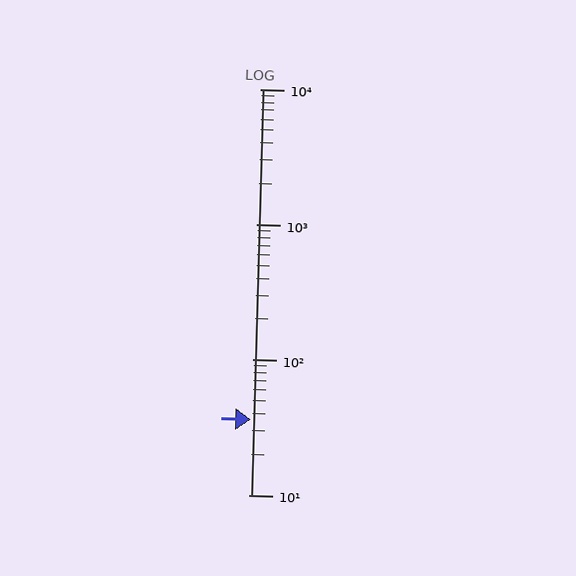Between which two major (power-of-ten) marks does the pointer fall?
The pointer is between 10 and 100.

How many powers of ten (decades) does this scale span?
The scale spans 3 decades, from 10 to 10000.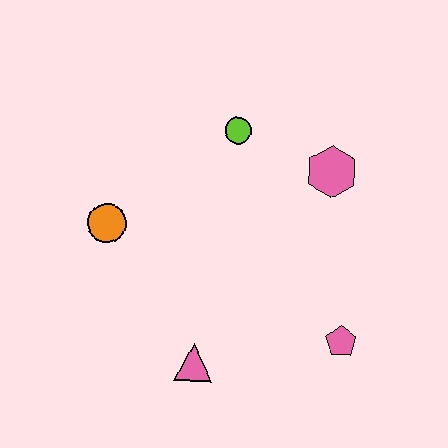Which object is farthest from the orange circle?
The pink pentagon is farthest from the orange circle.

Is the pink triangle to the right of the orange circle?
Yes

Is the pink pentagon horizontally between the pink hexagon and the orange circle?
No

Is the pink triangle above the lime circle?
No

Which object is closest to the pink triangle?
The pink pentagon is closest to the pink triangle.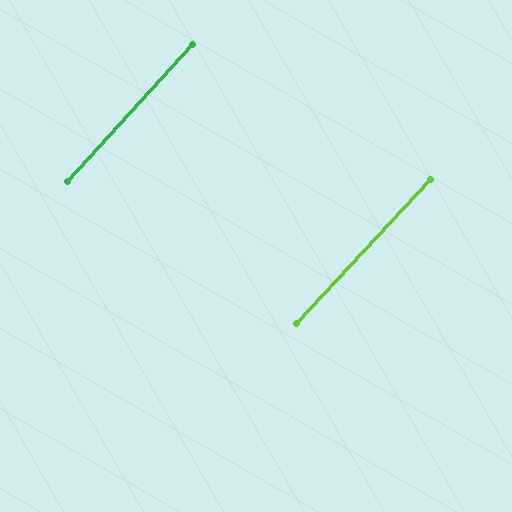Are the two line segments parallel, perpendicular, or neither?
Parallel — their directions differ by only 0.5°.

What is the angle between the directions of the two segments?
Approximately 1 degree.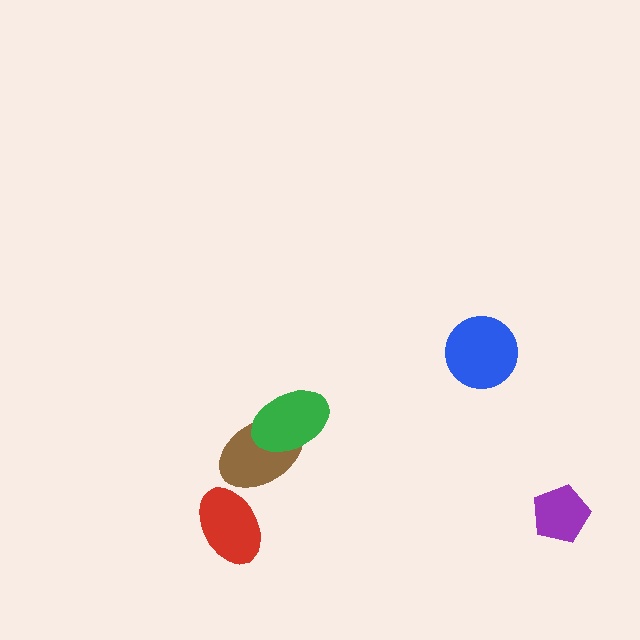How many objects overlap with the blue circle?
0 objects overlap with the blue circle.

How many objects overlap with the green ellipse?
1 object overlaps with the green ellipse.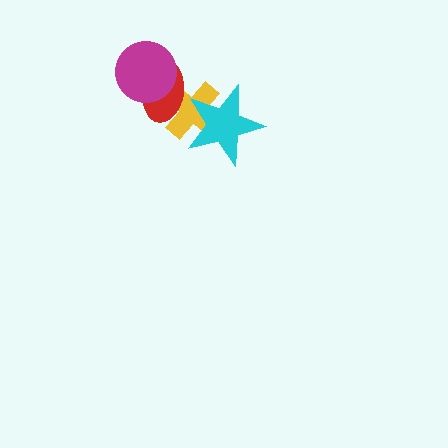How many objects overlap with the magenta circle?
1 object overlaps with the magenta circle.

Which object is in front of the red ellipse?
The magenta circle is in front of the red ellipse.